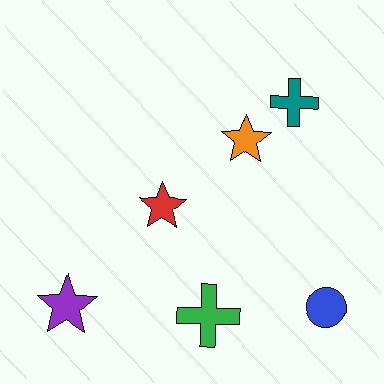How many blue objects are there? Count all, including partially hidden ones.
There is 1 blue object.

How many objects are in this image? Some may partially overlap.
There are 6 objects.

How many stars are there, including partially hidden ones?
There are 3 stars.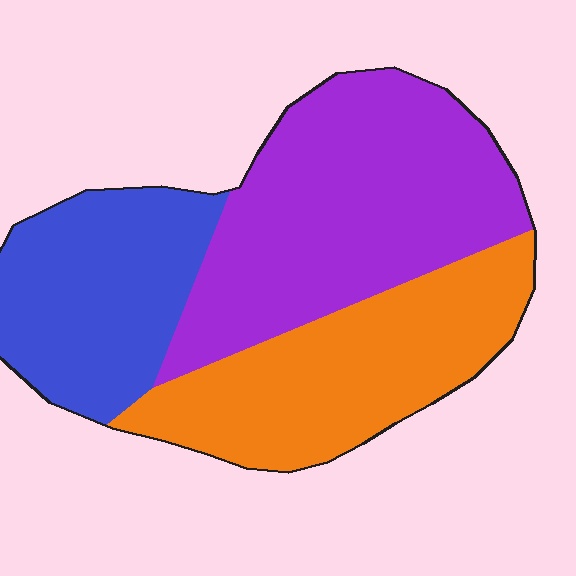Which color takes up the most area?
Purple, at roughly 40%.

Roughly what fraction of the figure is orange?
Orange covers 32% of the figure.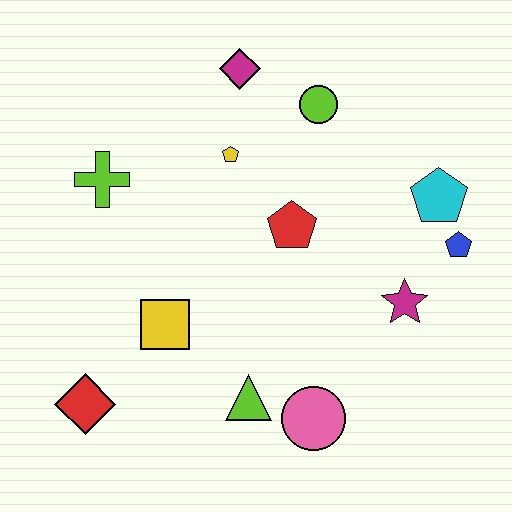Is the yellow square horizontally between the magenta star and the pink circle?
No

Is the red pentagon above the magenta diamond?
No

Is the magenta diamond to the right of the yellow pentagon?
Yes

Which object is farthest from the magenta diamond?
The red diamond is farthest from the magenta diamond.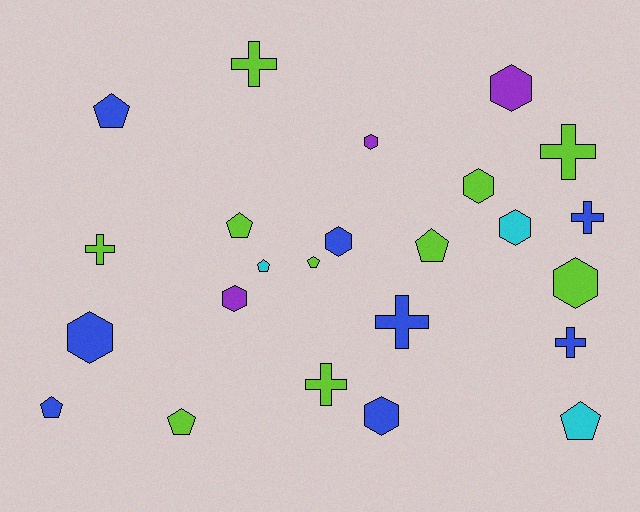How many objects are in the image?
There are 24 objects.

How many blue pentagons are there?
There are 2 blue pentagons.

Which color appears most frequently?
Lime, with 10 objects.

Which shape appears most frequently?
Hexagon, with 9 objects.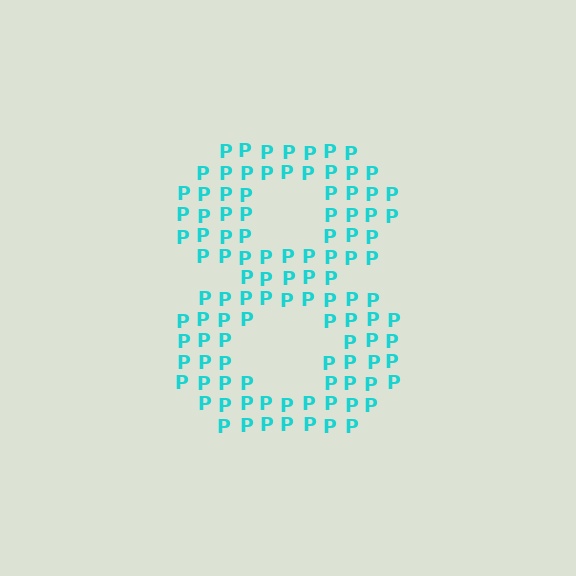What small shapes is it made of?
It is made of small letter P's.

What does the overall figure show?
The overall figure shows the digit 8.